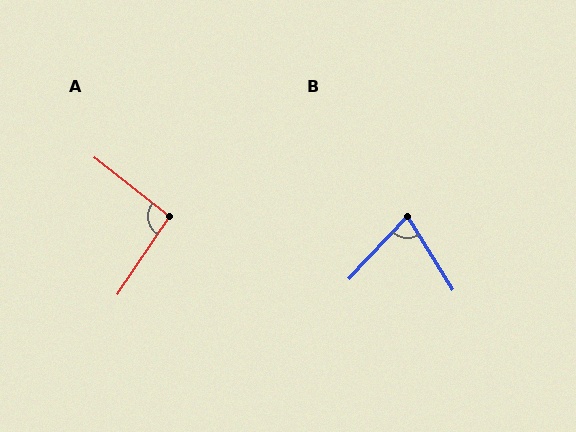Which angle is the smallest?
B, at approximately 75 degrees.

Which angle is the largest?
A, at approximately 94 degrees.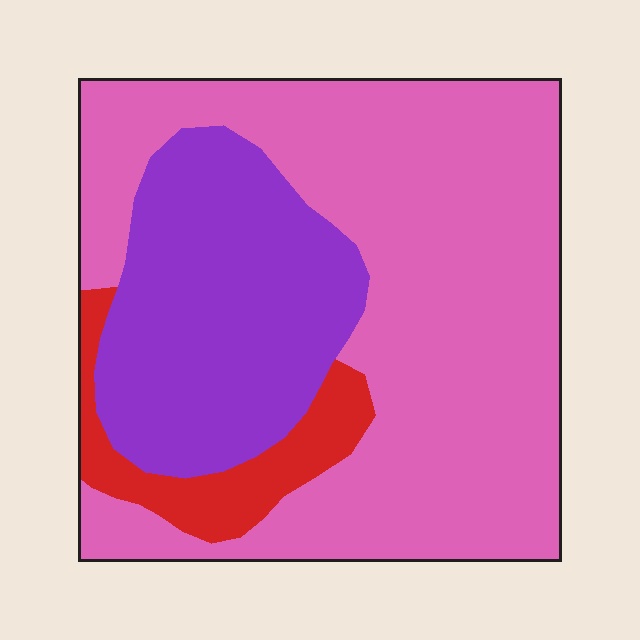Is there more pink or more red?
Pink.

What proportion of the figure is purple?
Purple takes up about one quarter (1/4) of the figure.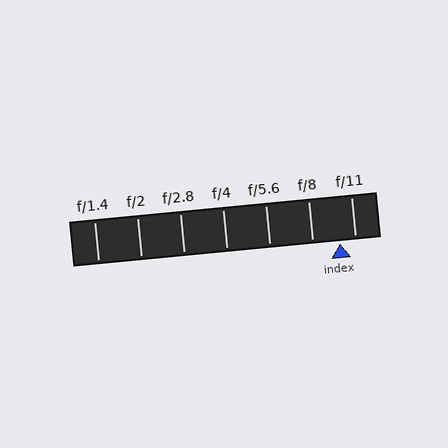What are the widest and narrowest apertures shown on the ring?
The widest aperture shown is f/1.4 and the narrowest is f/11.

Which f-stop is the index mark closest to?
The index mark is closest to f/11.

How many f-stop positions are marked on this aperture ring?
There are 7 f-stop positions marked.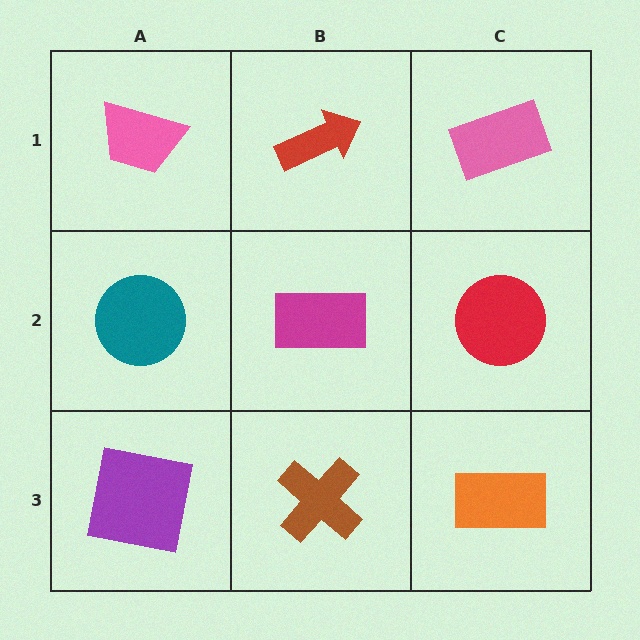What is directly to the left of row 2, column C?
A magenta rectangle.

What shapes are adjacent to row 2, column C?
A pink rectangle (row 1, column C), an orange rectangle (row 3, column C), a magenta rectangle (row 2, column B).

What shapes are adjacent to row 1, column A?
A teal circle (row 2, column A), a red arrow (row 1, column B).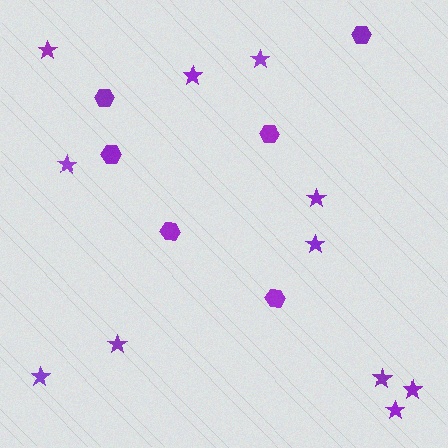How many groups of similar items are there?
There are 2 groups: one group of hexagons (6) and one group of stars (11).